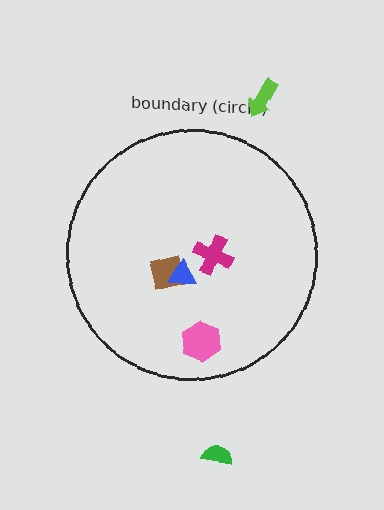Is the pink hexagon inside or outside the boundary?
Inside.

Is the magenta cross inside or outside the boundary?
Inside.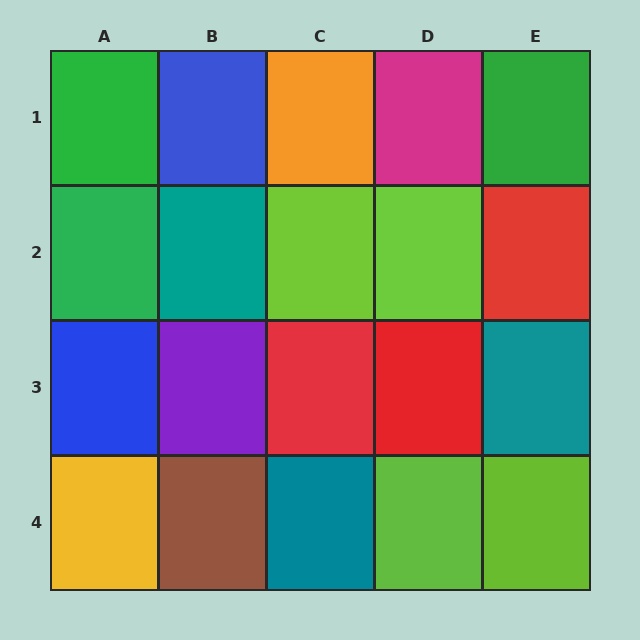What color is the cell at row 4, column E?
Lime.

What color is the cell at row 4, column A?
Yellow.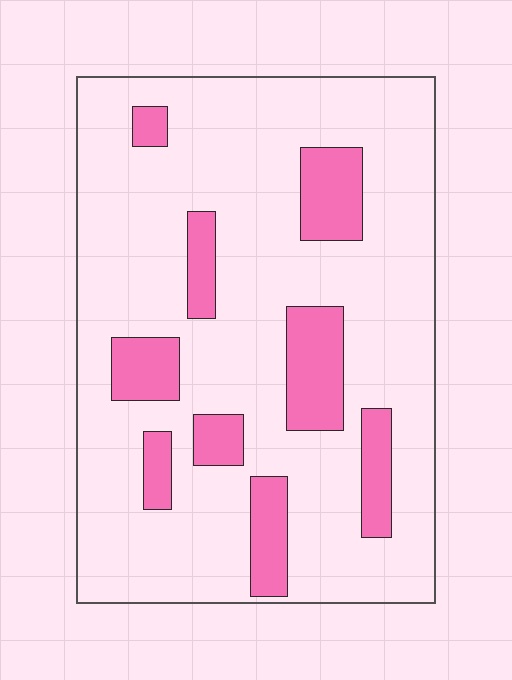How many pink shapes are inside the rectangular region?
9.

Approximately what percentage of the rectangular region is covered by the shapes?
Approximately 20%.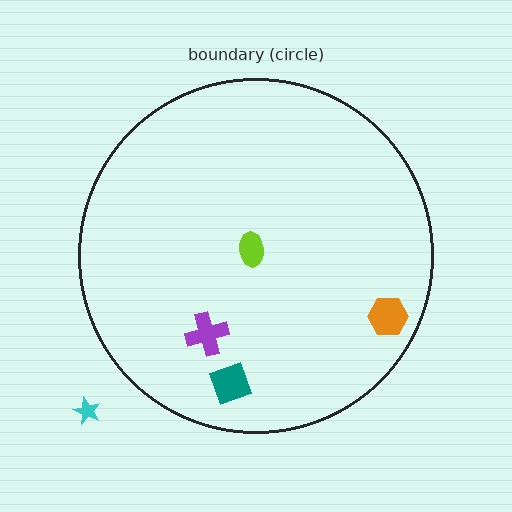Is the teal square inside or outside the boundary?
Inside.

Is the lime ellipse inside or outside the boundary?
Inside.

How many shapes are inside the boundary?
4 inside, 1 outside.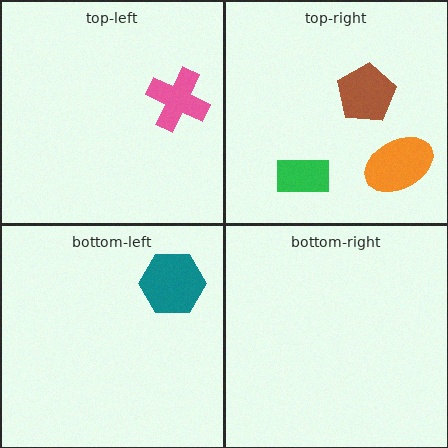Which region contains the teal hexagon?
The bottom-left region.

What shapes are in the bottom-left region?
The teal hexagon.